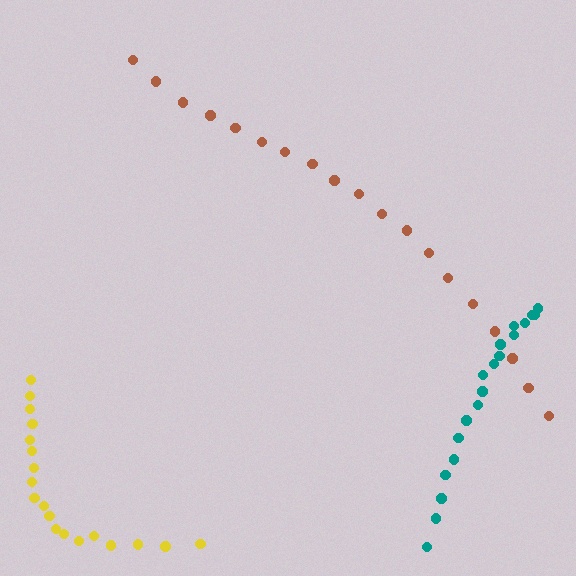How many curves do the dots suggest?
There are 3 distinct paths.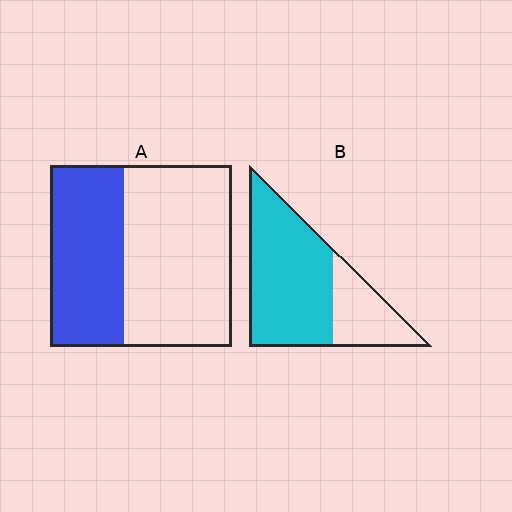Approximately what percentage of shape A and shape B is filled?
A is approximately 40% and B is approximately 70%.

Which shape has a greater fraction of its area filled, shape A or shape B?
Shape B.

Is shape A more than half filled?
No.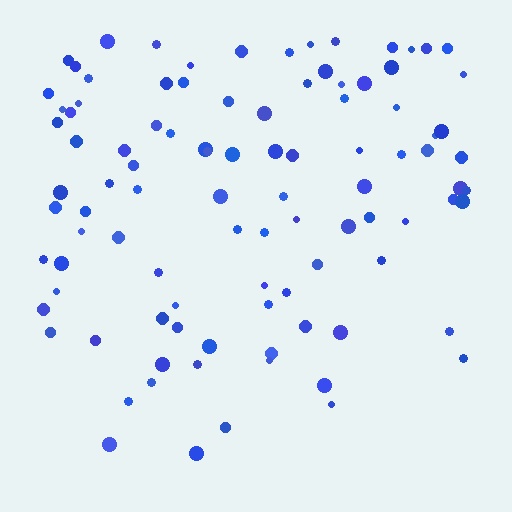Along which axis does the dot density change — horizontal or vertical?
Vertical.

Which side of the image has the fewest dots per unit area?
The bottom.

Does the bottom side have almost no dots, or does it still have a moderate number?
Still a moderate number, just noticeably fewer than the top.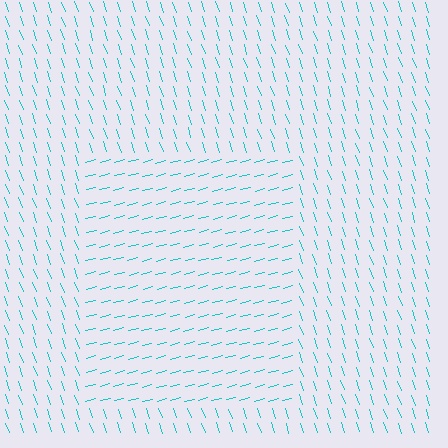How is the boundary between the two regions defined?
The boundary is defined purely by a change in line orientation (approximately 85 degrees difference). All lines are the same color and thickness.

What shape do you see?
I see a rectangle.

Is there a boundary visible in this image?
Yes, there is a texture boundary formed by a change in line orientation.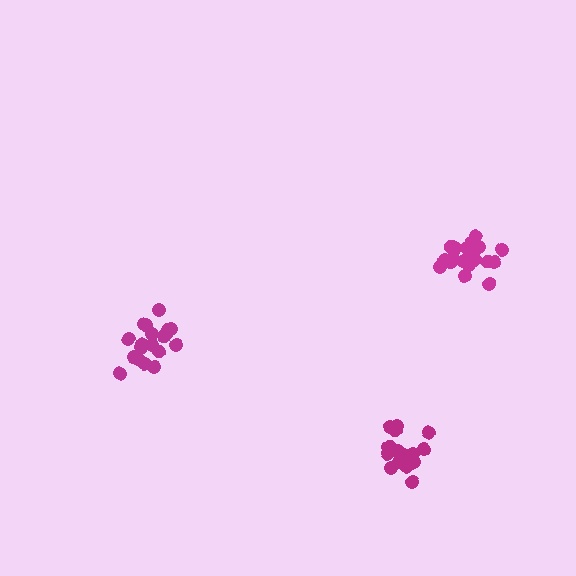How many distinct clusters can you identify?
There are 3 distinct clusters.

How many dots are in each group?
Group 1: 19 dots, Group 2: 20 dots, Group 3: 18 dots (57 total).